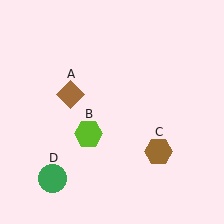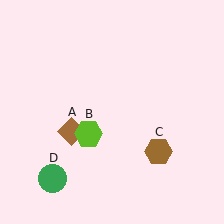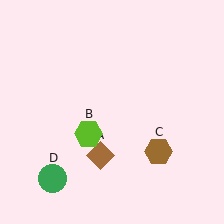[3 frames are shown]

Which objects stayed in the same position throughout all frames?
Lime hexagon (object B) and brown hexagon (object C) and green circle (object D) remained stationary.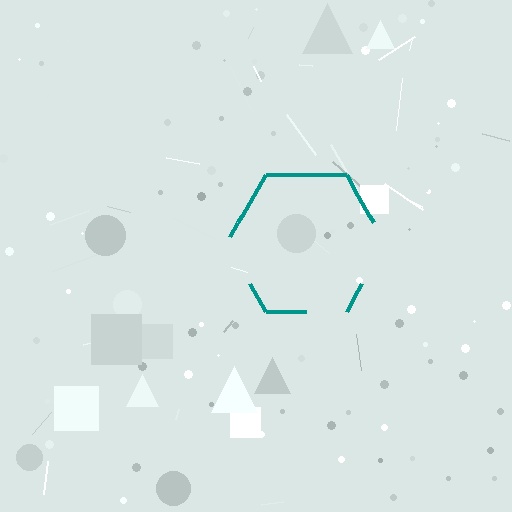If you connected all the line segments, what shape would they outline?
They would outline a hexagon.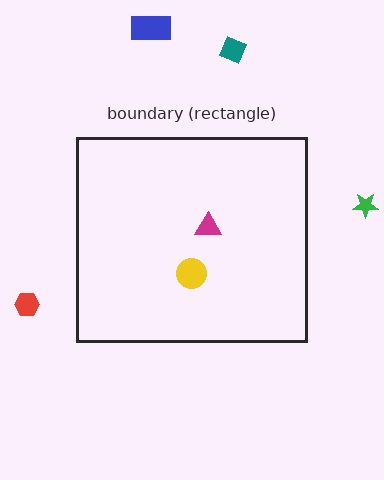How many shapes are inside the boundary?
2 inside, 4 outside.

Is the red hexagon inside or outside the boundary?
Outside.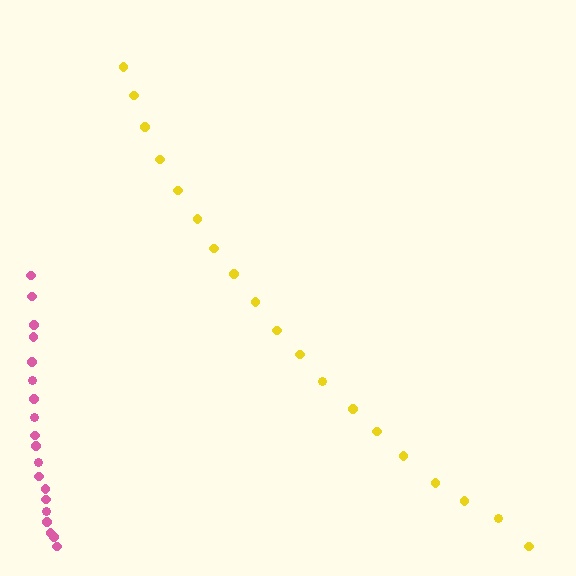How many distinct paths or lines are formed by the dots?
There are 2 distinct paths.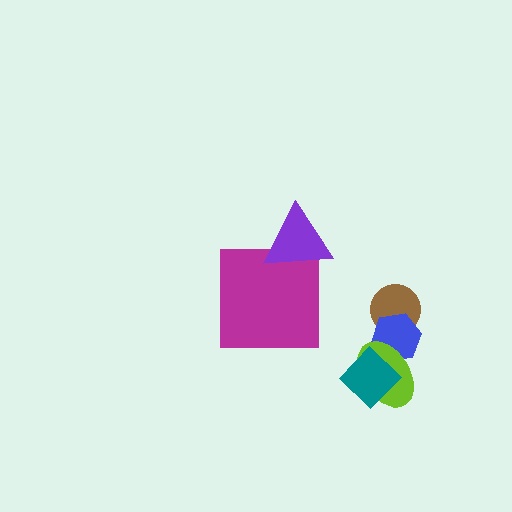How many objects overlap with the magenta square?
1 object overlaps with the magenta square.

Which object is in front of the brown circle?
The blue hexagon is in front of the brown circle.